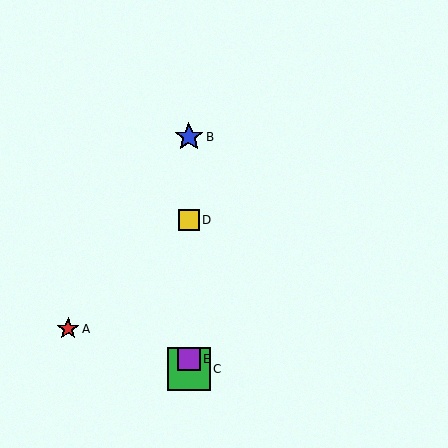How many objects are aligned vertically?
4 objects (B, C, D, E) are aligned vertically.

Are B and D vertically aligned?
Yes, both are at x≈189.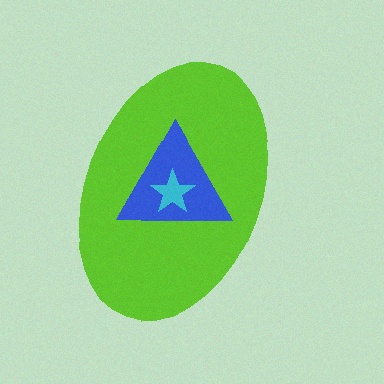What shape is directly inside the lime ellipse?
The blue triangle.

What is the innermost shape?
The cyan star.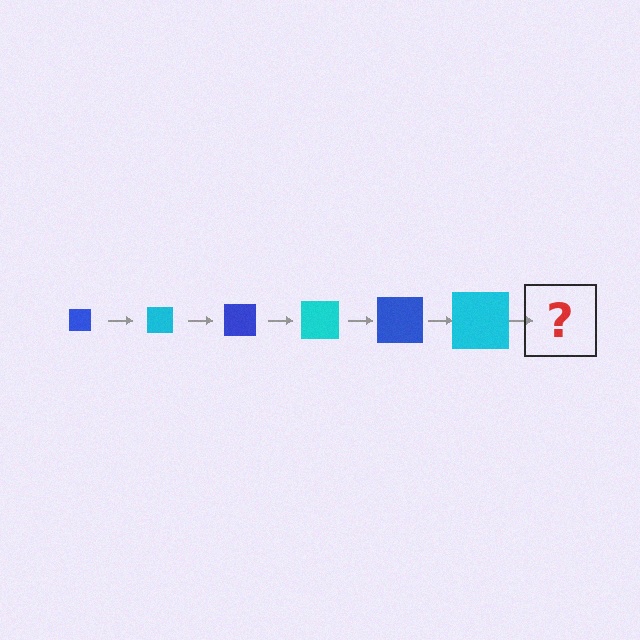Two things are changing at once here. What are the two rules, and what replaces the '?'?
The two rules are that the square grows larger each step and the color cycles through blue and cyan. The '?' should be a blue square, larger than the previous one.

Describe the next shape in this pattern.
It should be a blue square, larger than the previous one.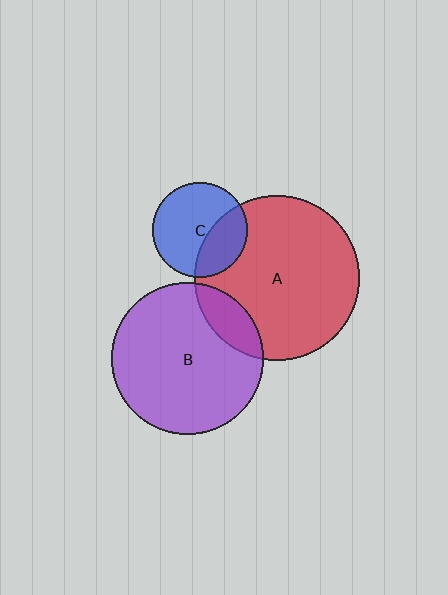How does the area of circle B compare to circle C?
Approximately 2.6 times.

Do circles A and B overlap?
Yes.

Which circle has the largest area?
Circle A (red).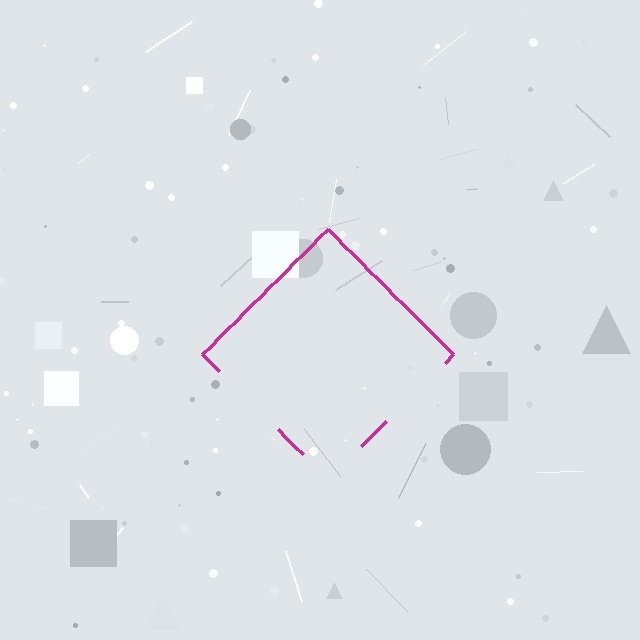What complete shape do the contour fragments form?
The contour fragments form a diamond.